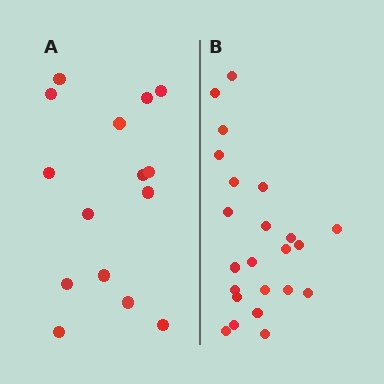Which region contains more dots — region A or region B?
Region B (the right region) has more dots.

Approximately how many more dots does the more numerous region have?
Region B has roughly 8 or so more dots than region A.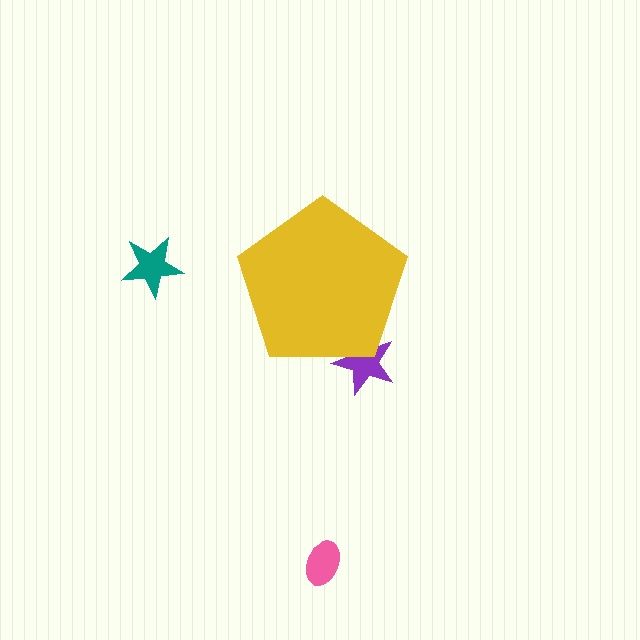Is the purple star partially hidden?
Yes, the purple star is partially hidden behind the yellow pentagon.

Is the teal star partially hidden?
No, the teal star is fully visible.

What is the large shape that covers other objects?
A yellow pentagon.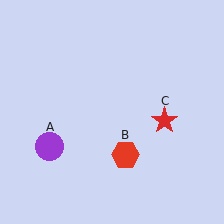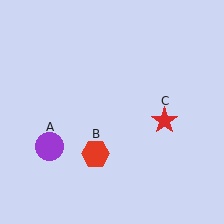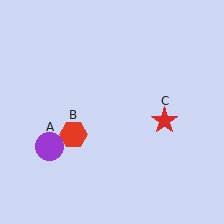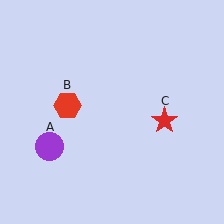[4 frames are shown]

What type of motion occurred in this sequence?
The red hexagon (object B) rotated clockwise around the center of the scene.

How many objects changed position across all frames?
1 object changed position: red hexagon (object B).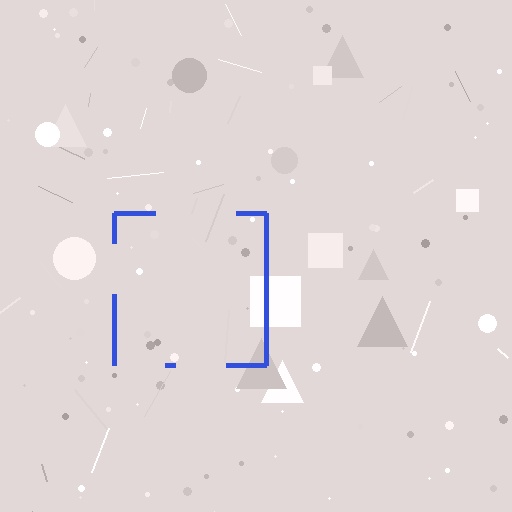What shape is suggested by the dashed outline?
The dashed outline suggests a square.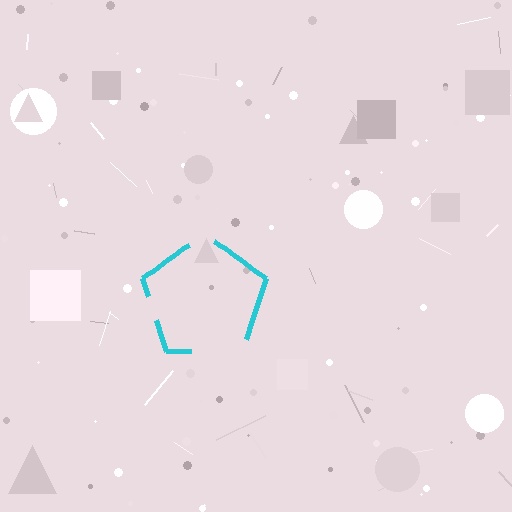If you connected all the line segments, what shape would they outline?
They would outline a pentagon.